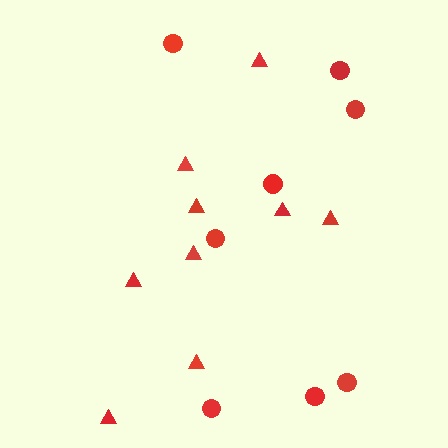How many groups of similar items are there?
There are 2 groups: one group of circles (8) and one group of triangles (9).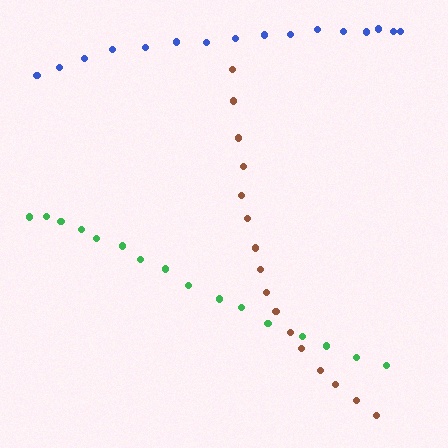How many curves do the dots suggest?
There are 3 distinct paths.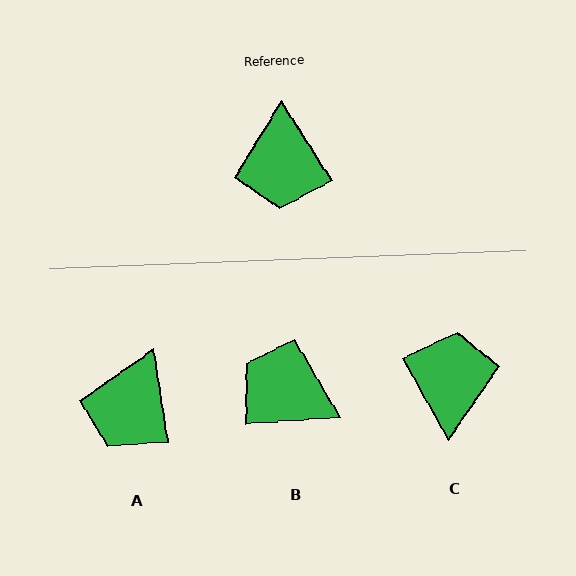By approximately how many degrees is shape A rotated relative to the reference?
Approximately 24 degrees clockwise.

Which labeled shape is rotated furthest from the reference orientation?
C, about 176 degrees away.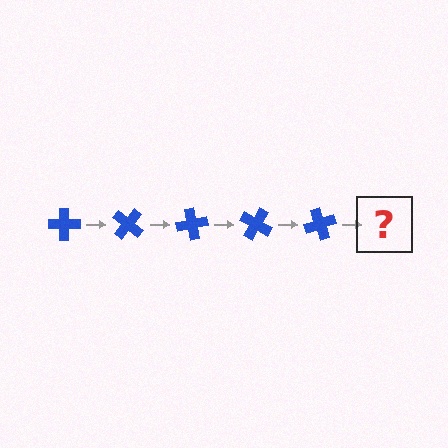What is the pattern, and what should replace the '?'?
The pattern is that the cross rotates 40 degrees each step. The '?' should be a blue cross rotated 200 degrees.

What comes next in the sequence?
The next element should be a blue cross rotated 200 degrees.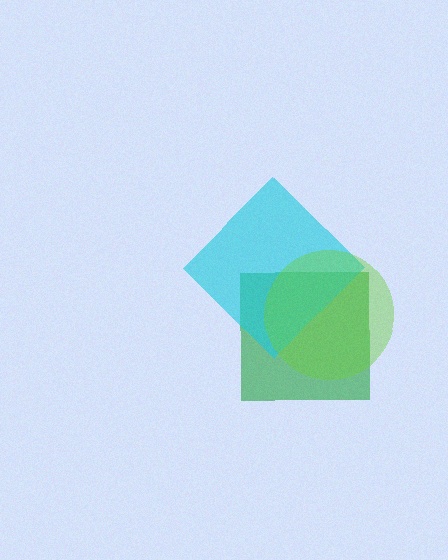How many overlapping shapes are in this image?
There are 3 overlapping shapes in the image.